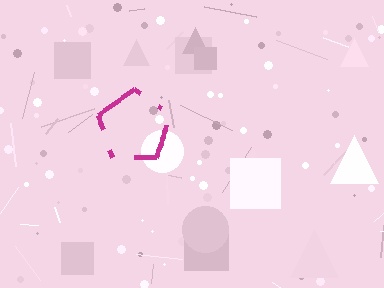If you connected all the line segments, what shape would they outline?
They would outline a pentagon.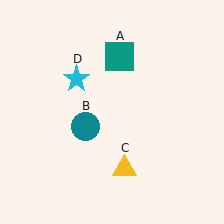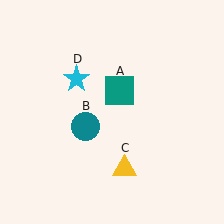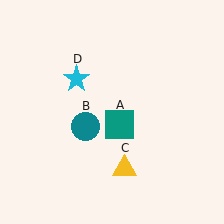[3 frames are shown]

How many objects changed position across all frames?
1 object changed position: teal square (object A).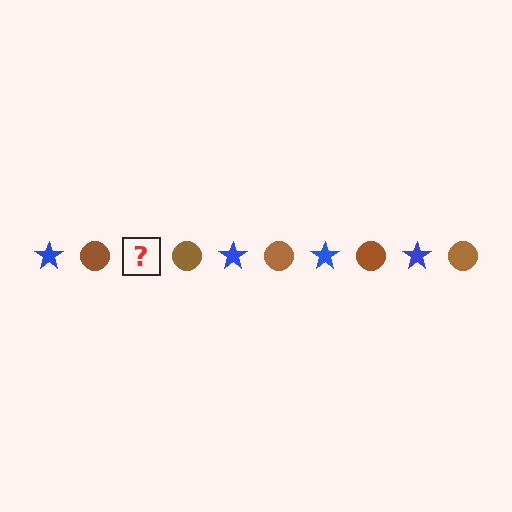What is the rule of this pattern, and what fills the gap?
The rule is that the pattern alternates between blue star and brown circle. The gap should be filled with a blue star.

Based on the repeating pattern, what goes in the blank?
The blank should be a blue star.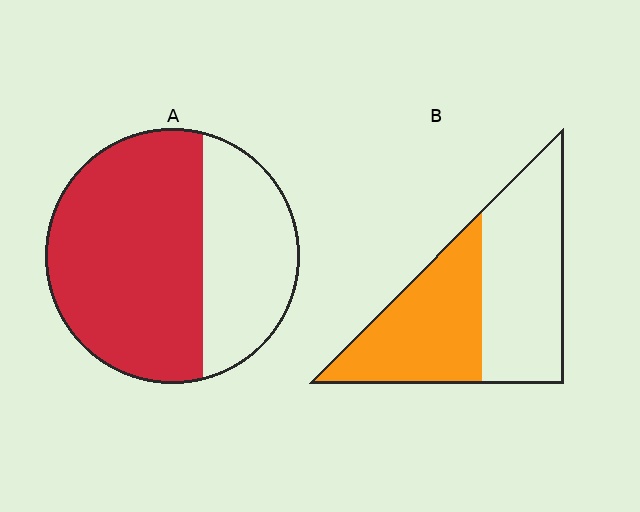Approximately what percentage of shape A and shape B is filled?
A is approximately 65% and B is approximately 45%.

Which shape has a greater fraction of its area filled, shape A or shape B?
Shape A.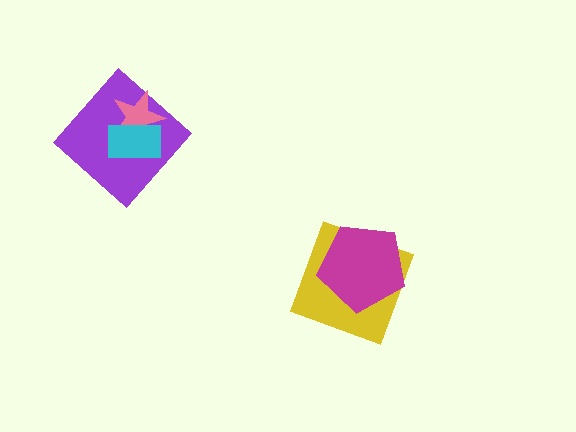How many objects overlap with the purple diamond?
2 objects overlap with the purple diamond.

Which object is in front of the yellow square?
The magenta pentagon is in front of the yellow square.